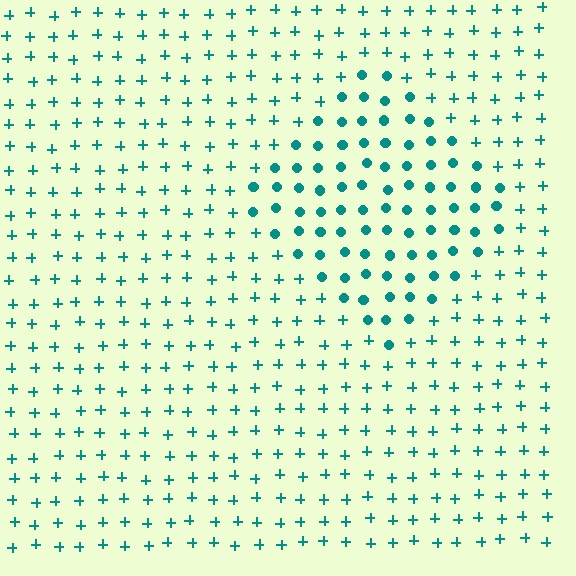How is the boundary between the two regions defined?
The boundary is defined by a change in element shape: circles inside vs. plus signs outside. All elements share the same color and spacing.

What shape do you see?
I see a diamond.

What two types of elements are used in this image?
The image uses circles inside the diamond region and plus signs outside it.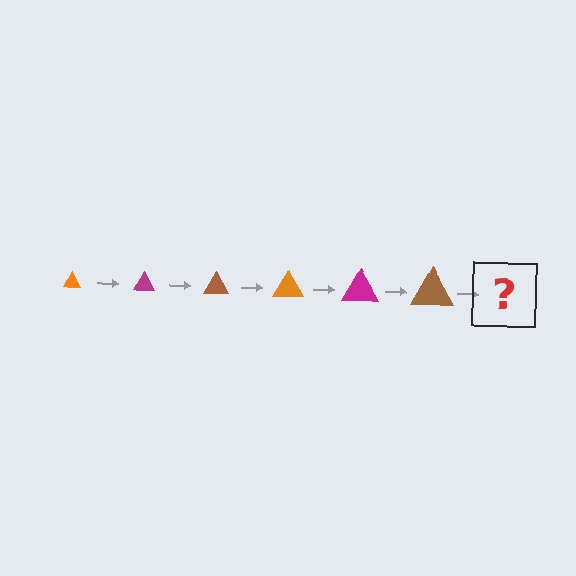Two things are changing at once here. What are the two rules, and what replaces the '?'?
The two rules are that the triangle grows larger each step and the color cycles through orange, magenta, and brown. The '?' should be an orange triangle, larger than the previous one.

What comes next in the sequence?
The next element should be an orange triangle, larger than the previous one.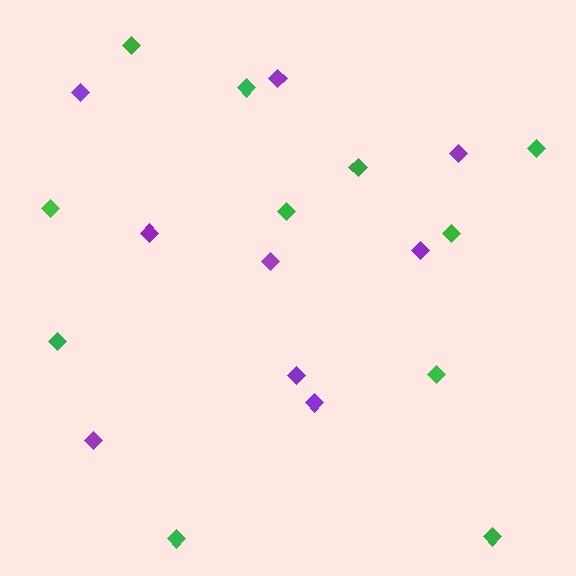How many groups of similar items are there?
There are 2 groups: one group of green diamonds (11) and one group of purple diamonds (9).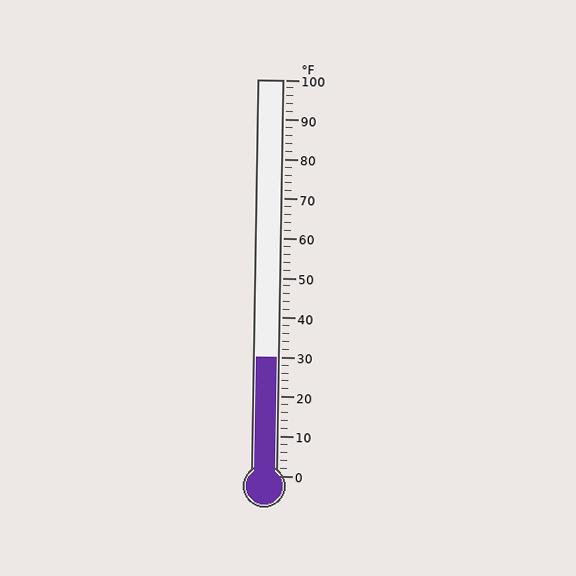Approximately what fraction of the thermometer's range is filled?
The thermometer is filled to approximately 30% of its range.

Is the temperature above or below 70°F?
The temperature is below 70°F.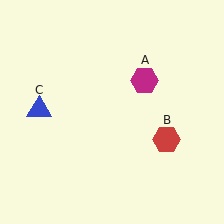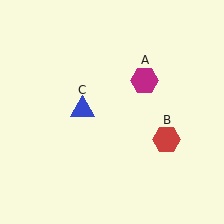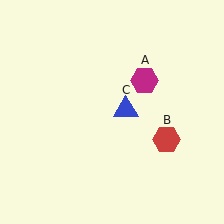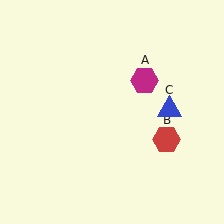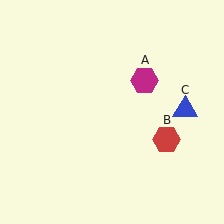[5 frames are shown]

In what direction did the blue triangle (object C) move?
The blue triangle (object C) moved right.